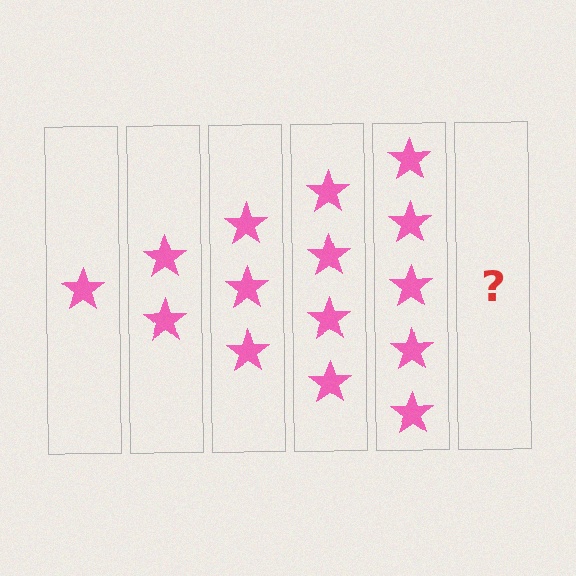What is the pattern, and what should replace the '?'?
The pattern is that each step adds one more star. The '?' should be 6 stars.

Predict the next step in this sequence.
The next step is 6 stars.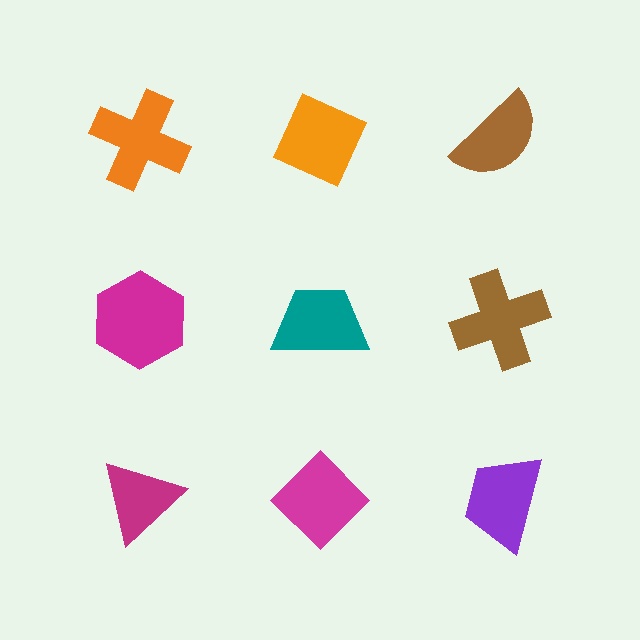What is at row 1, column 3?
A brown semicircle.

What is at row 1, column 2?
An orange diamond.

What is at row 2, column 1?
A magenta hexagon.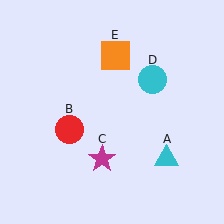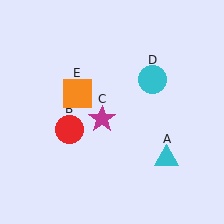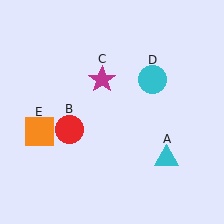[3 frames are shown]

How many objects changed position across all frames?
2 objects changed position: magenta star (object C), orange square (object E).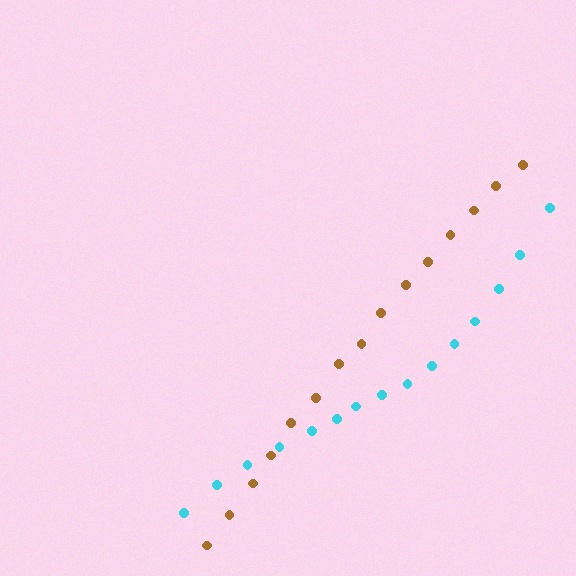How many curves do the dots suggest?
There are 2 distinct paths.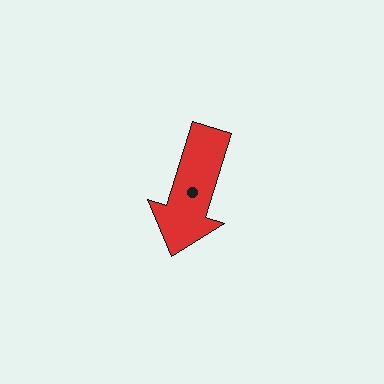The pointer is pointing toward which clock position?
Roughly 7 o'clock.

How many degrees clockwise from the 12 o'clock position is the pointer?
Approximately 197 degrees.